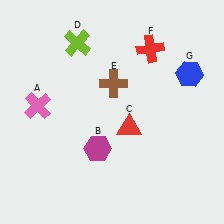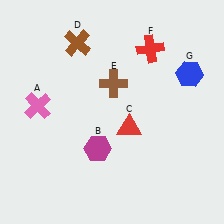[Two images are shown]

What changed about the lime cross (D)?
In Image 1, D is lime. In Image 2, it changed to brown.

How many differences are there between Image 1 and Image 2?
There is 1 difference between the two images.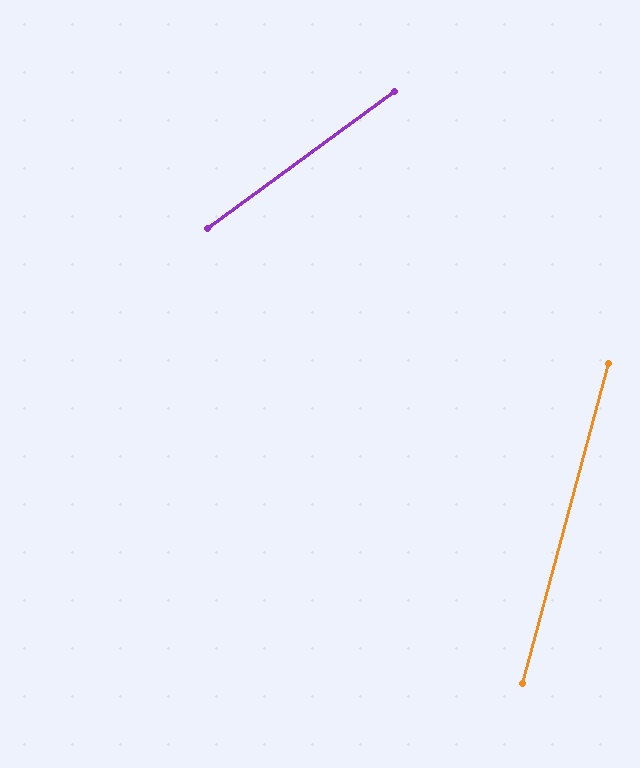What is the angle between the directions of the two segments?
Approximately 39 degrees.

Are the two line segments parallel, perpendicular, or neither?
Neither parallel nor perpendicular — they differ by about 39°.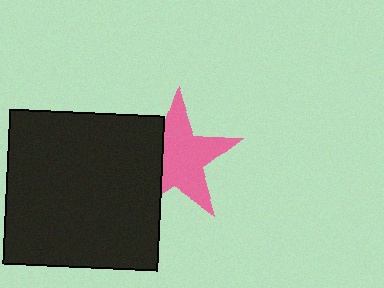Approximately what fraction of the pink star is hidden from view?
Roughly 32% of the pink star is hidden behind the black square.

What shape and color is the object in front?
The object in front is a black square.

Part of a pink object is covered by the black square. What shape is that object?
It is a star.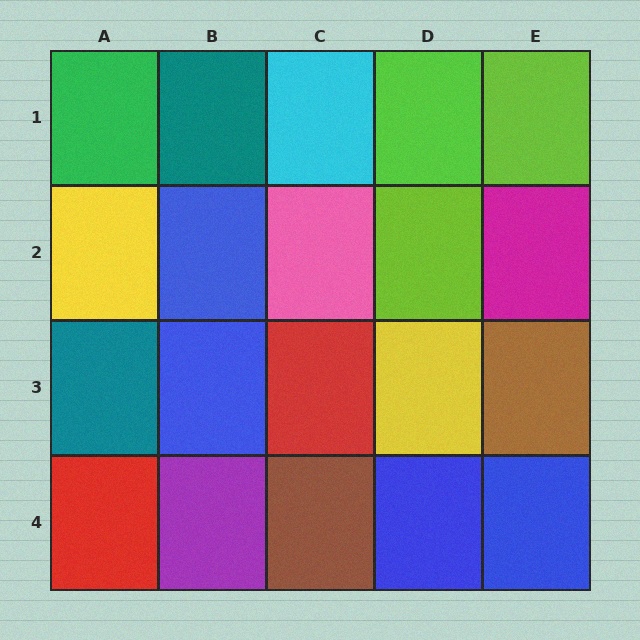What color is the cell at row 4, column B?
Purple.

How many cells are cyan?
1 cell is cyan.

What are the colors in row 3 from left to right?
Teal, blue, red, yellow, brown.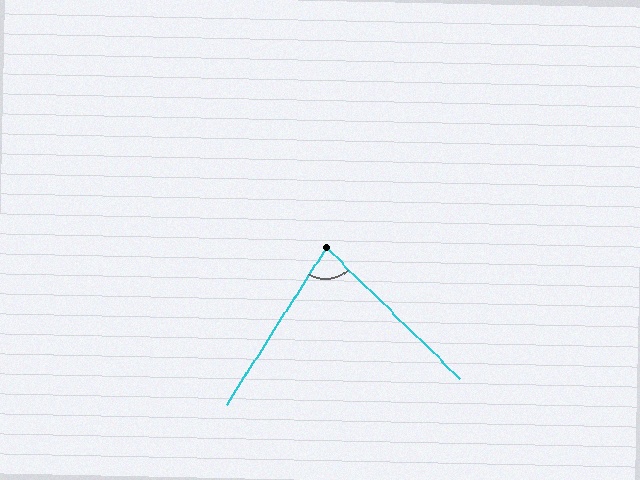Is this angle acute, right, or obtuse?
It is acute.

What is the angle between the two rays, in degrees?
Approximately 78 degrees.